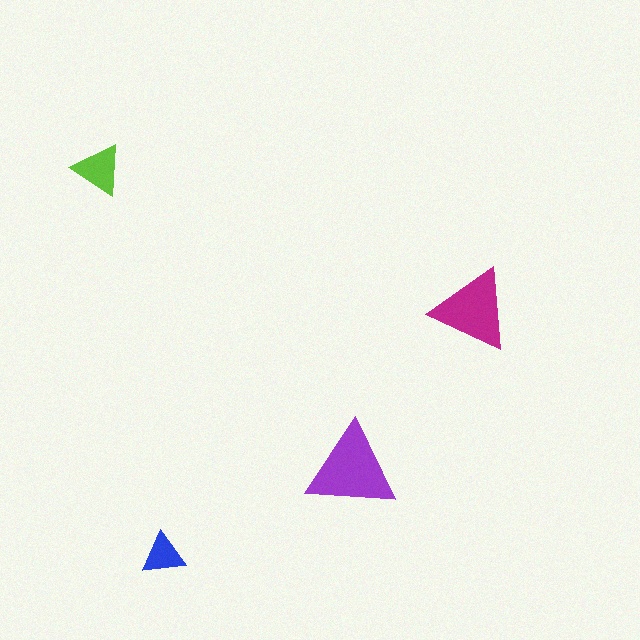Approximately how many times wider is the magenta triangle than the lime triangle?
About 1.5 times wider.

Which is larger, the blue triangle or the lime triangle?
The lime one.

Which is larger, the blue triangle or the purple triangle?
The purple one.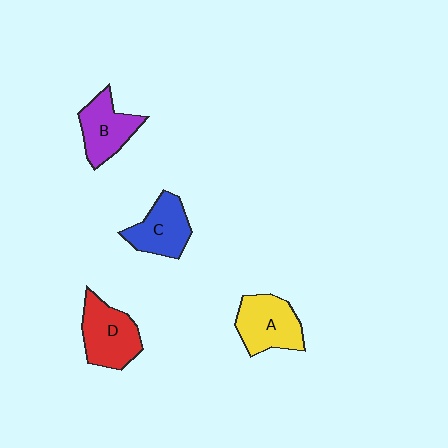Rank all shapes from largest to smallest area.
From largest to smallest: D (red), A (yellow), B (purple), C (blue).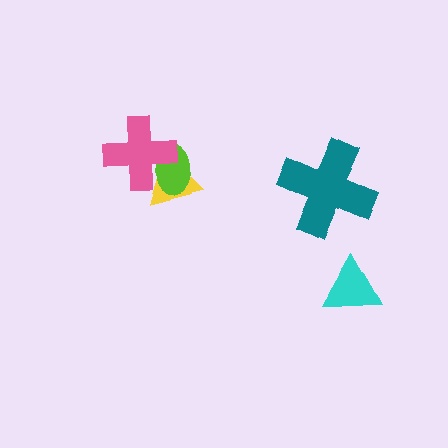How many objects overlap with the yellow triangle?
2 objects overlap with the yellow triangle.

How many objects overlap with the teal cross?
0 objects overlap with the teal cross.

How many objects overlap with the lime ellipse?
2 objects overlap with the lime ellipse.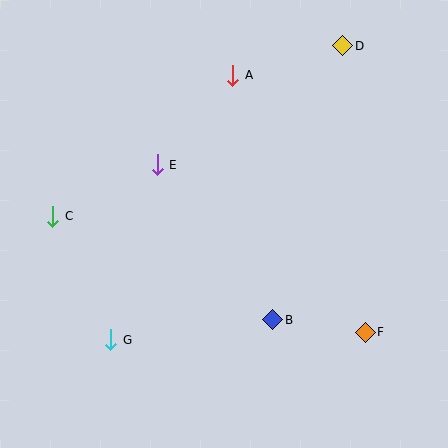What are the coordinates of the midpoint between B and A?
The midpoint between B and A is at (253, 198).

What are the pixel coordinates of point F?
Point F is at (365, 332).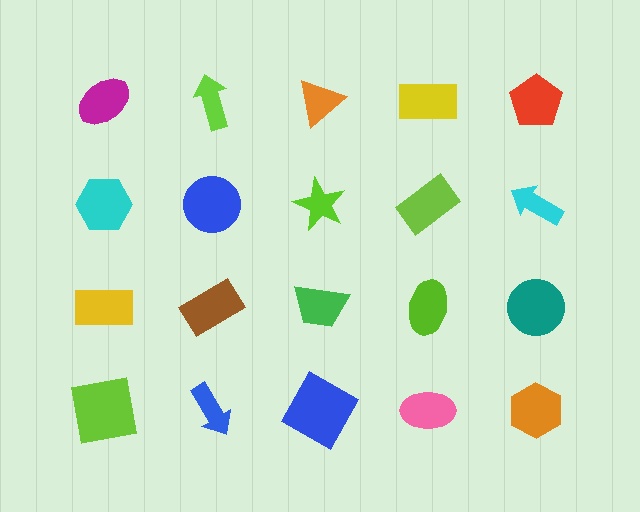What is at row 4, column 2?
A blue arrow.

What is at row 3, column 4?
A lime ellipse.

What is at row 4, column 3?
A blue square.